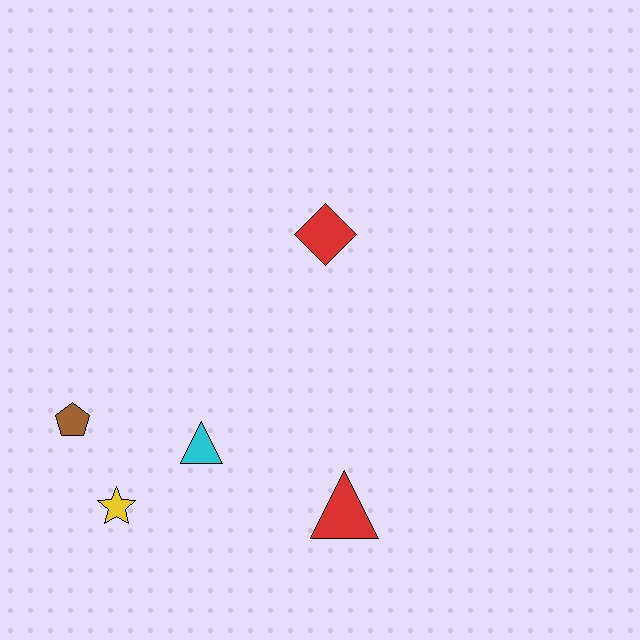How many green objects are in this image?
There are no green objects.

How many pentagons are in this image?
There is 1 pentagon.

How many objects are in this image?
There are 5 objects.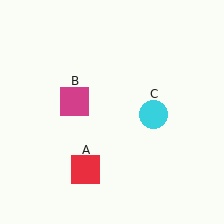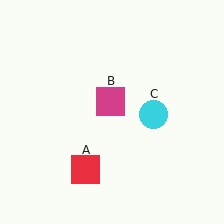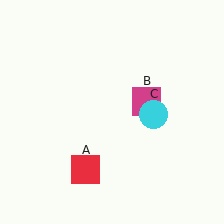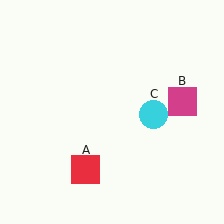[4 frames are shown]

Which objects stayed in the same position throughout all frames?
Red square (object A) and cyan circle (object C) remained stationary.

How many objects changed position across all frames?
1 object changed position: magenta square (object B).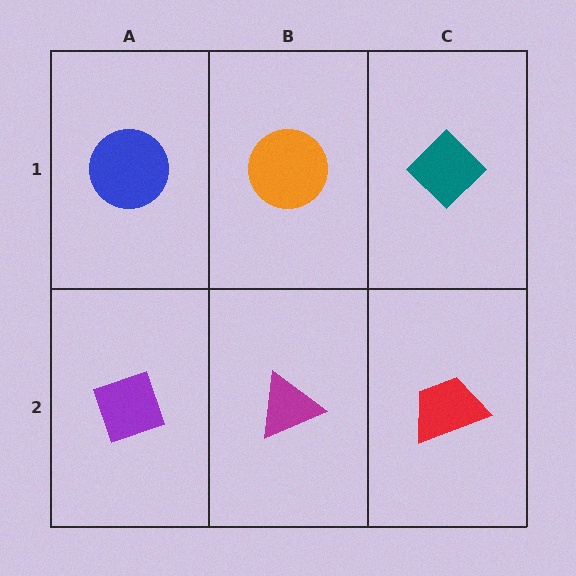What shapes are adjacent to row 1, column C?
A red trapezoid (row 2, column C), an orange circle (row 1, column B).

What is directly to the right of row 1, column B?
A teal diamond.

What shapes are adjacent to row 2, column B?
An orange circle (row 1, column B), a purple diamond (row 2, column A), a red trapezoid (row 2, column C).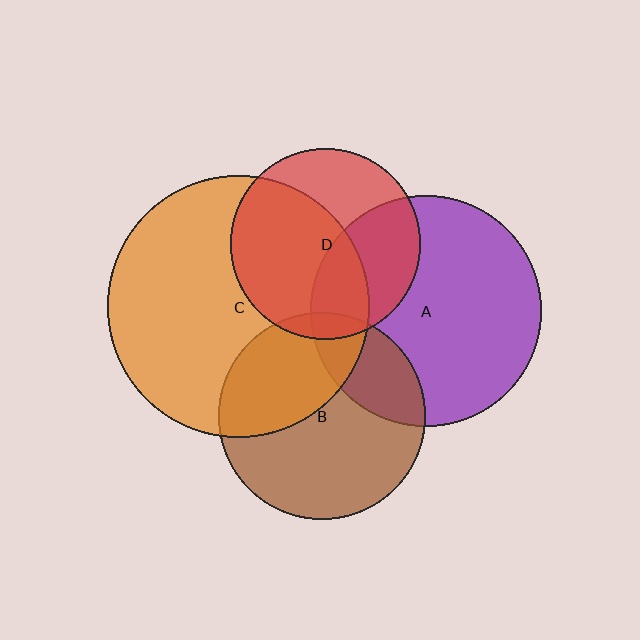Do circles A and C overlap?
Yes.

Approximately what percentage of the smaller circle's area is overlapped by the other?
Approximately 15%.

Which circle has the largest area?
Circle C (orange).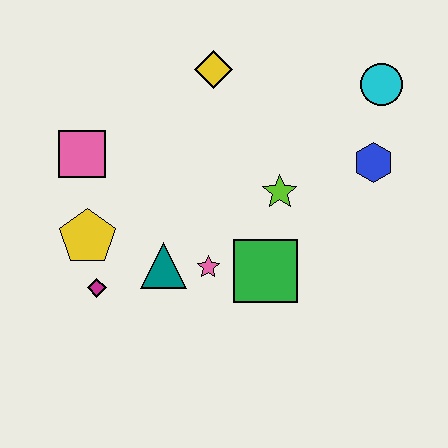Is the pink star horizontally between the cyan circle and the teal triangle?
Yes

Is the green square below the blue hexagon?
Yes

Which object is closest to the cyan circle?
The blue hexagon is closest to the cyan circle.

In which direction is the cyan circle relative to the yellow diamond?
The cyan circle is to the right of the yellow diamond.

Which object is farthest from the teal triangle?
The cyan circle is farthest from the teal triangle.